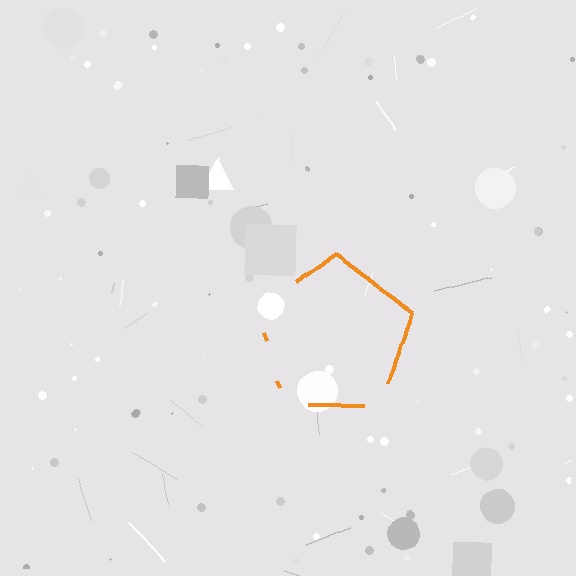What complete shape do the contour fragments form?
The contour fragments form a pentagon.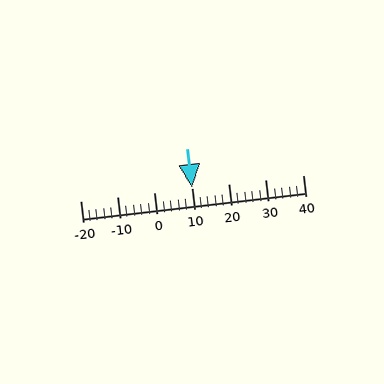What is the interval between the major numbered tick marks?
The major tick marks are spaced 10 units apart.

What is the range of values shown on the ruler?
The ruler shows values from -20 to 40.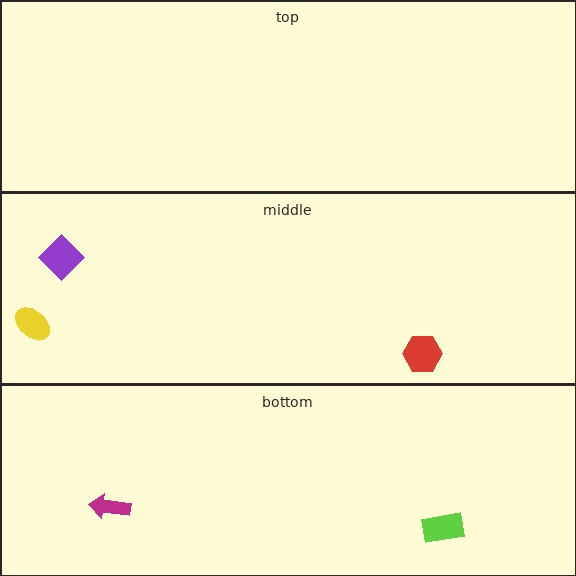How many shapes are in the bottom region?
2.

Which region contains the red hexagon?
The middle region.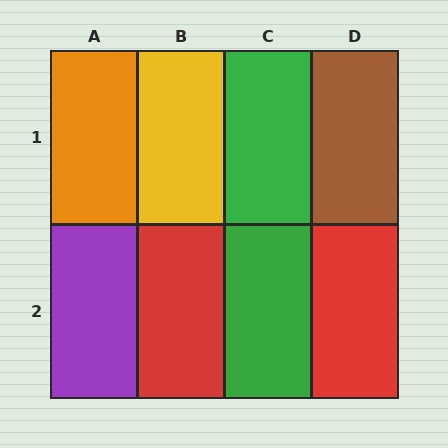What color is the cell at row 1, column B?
Yellow.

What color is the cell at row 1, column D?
Brown.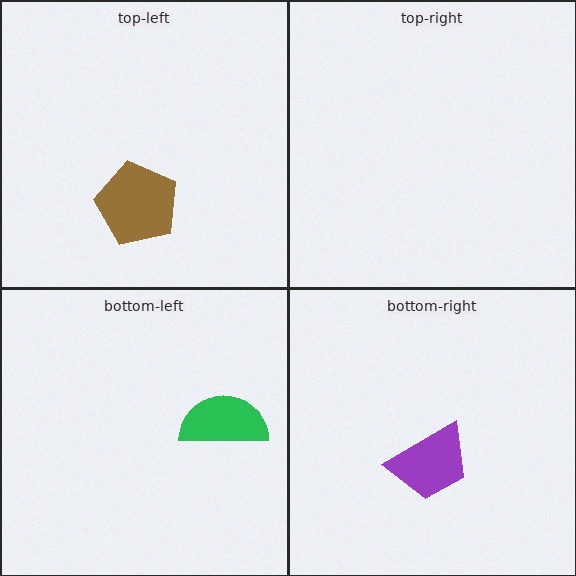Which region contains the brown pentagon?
The top-left region.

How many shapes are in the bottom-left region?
1.